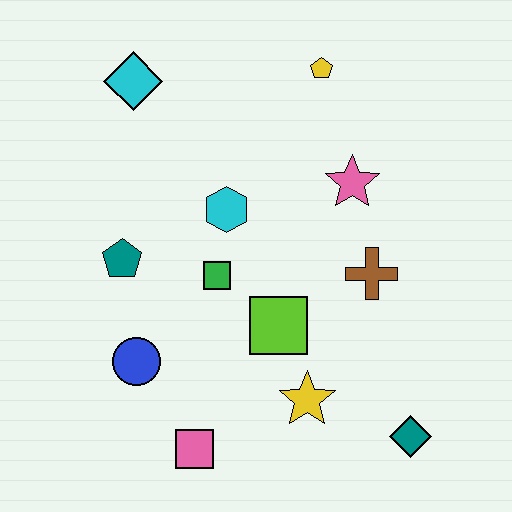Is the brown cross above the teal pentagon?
No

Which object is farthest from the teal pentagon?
The teal diamond is farthest from the teal pentagon.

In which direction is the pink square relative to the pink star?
The pink square is below the pink star.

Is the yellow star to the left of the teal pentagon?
No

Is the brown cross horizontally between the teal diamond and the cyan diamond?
Yes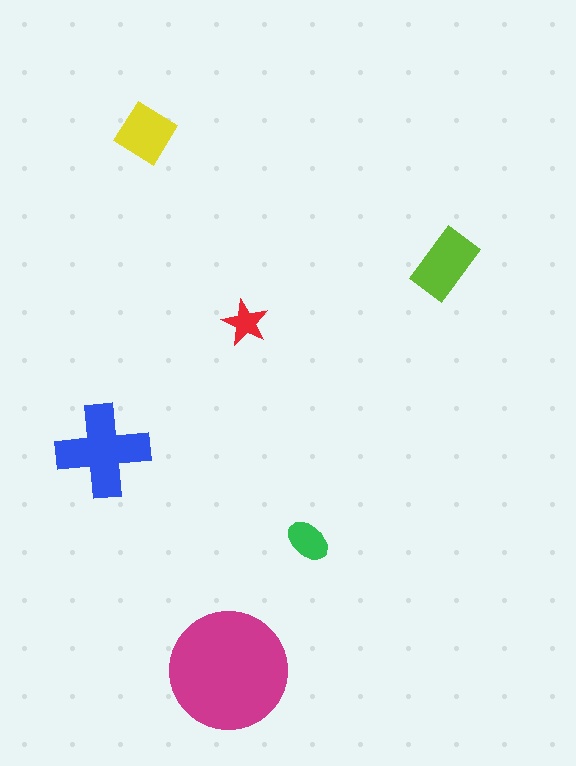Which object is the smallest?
The red star.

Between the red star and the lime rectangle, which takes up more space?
The lime rectangle.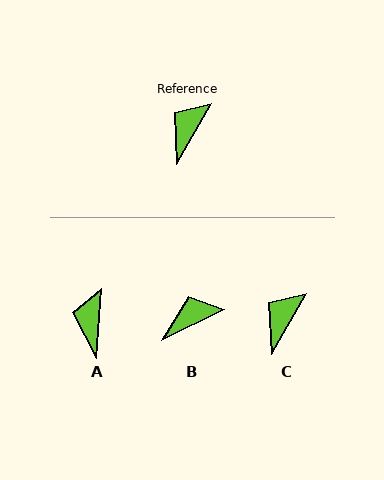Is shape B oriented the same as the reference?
No, it is off by about 34 degrees.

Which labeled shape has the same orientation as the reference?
C.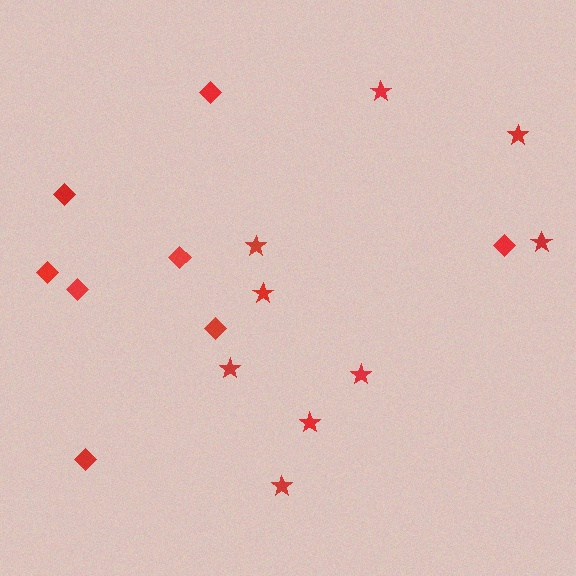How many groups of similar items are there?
There are 2 groups: one group of diamonds (8) and one group of stars (9).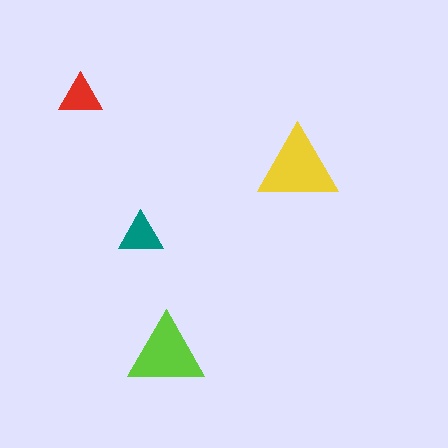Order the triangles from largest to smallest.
the yellow one, the lime one, the teal one, the red one.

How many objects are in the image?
There are 4 objects in the image.